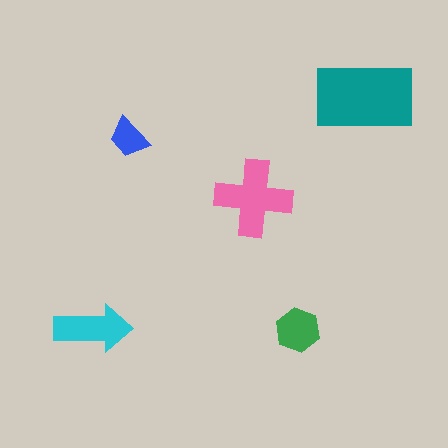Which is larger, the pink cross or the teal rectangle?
The teal rectangle.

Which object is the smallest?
The blue trapezoid.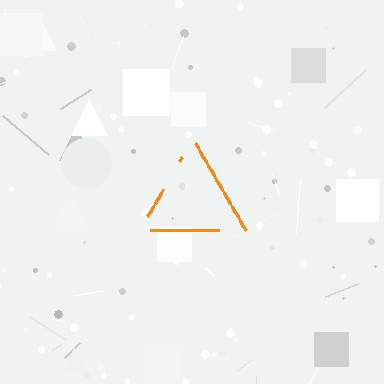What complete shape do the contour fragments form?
The contour fragments form a triangle.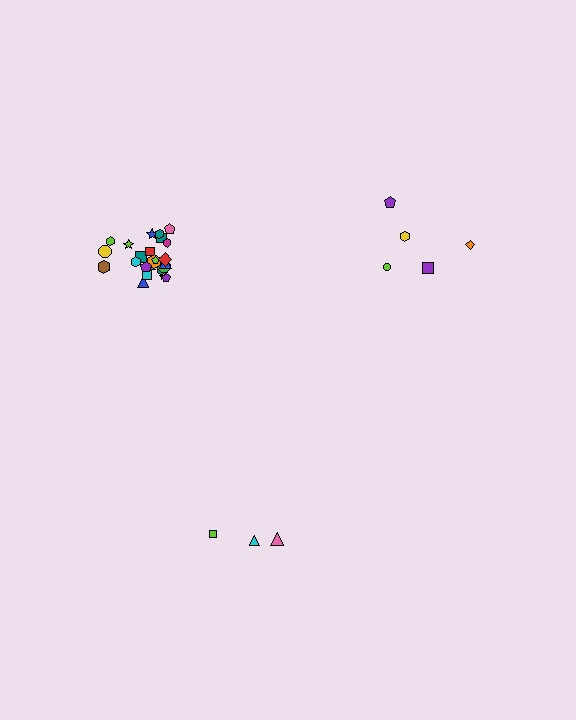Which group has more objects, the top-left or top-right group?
The top-left group.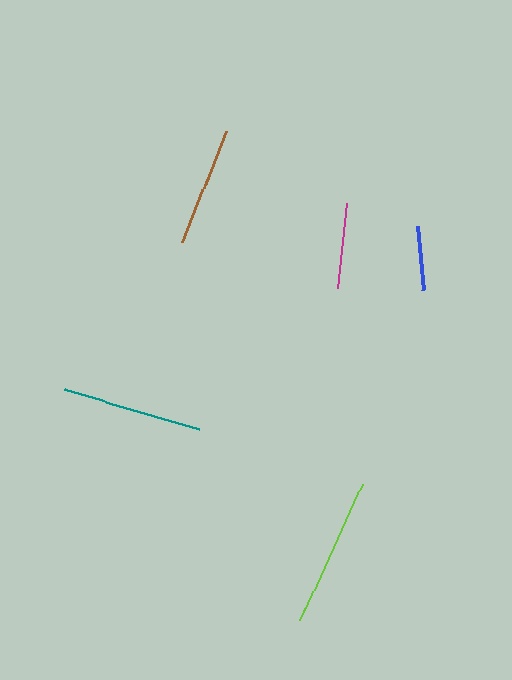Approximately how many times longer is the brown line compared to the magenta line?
The brown line is approximately 1.4 times the length of the magenta line.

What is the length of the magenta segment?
The magenta segment is approximately 86 pixels long.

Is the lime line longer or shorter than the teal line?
The lime line is longer than the teal line.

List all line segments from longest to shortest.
From longest to shortest: lime, teal, brown, magenta, blue.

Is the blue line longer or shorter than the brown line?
The brown line is longer than the blue line.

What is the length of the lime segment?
The lime segment is approximately 149 pixels long.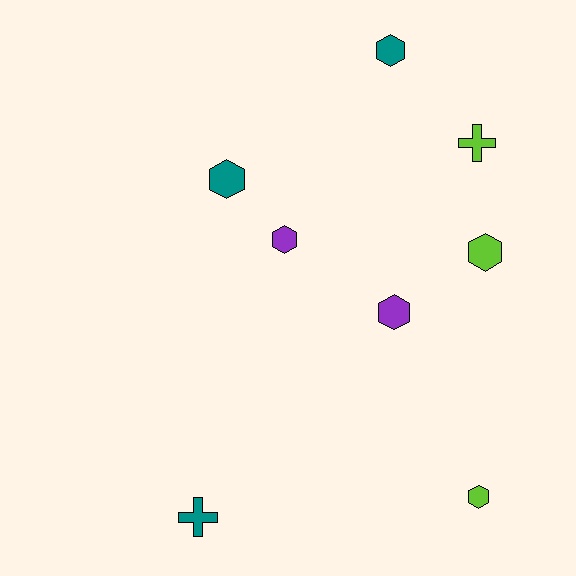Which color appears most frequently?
Teal, with 3 objects.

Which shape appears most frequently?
Hexagon, with 6 objects.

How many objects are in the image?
There are 8 objects.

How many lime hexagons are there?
There are 2 lime hexagons.